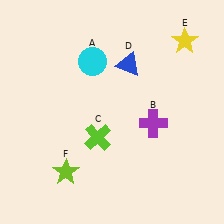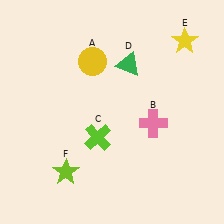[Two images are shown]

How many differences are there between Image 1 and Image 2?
There are 3 differences between the two images.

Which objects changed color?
A changed from cyan to yellow. B changed from purple to pink. D changed from blue to green.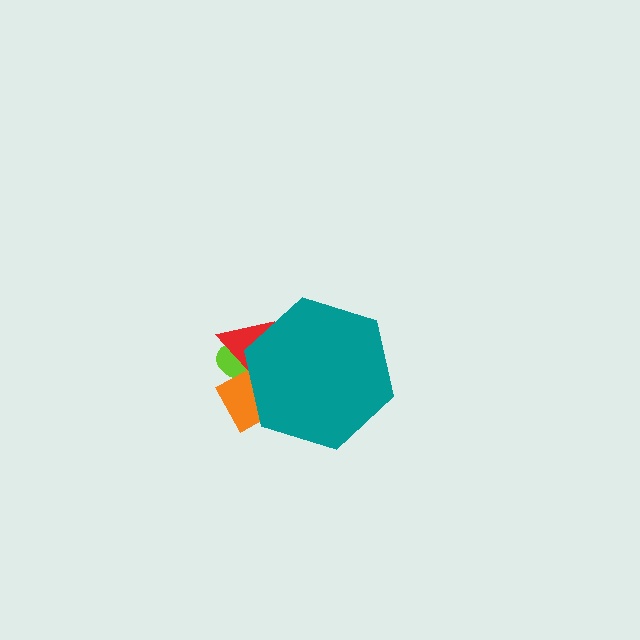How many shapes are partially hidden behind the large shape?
3 shapes are partially hidden.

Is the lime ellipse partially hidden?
Yes, the lime ellipse is partially hidden behind the teal hexagon.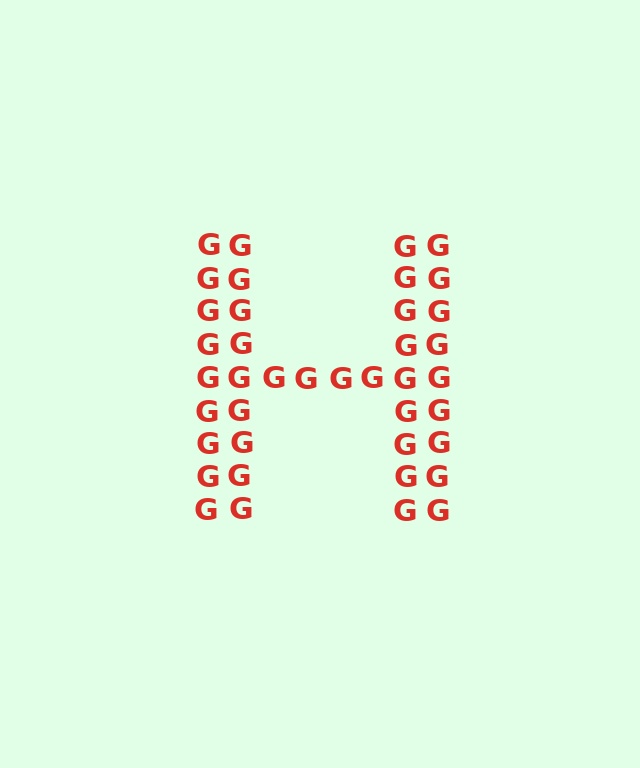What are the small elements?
The small elements are letter G's.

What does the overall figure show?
The overall figure shows the letter H.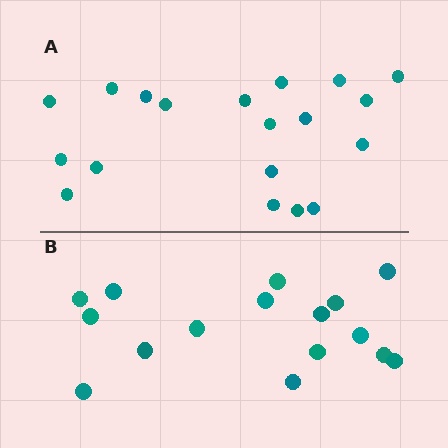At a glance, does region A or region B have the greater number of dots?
Region A (the top region) has more dots.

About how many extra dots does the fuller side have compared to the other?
Region A has just a few more — roughly 2 or 3 more dots than region B.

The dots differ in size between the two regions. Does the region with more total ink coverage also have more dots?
No. Region B has more total ink coverage because its dots are larger, but region A actually contains more individual dots. Total area can be misleading — the number of items is what matters here.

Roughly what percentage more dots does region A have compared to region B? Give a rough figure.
About 20% more.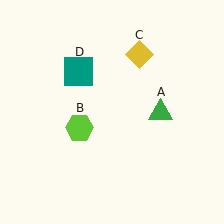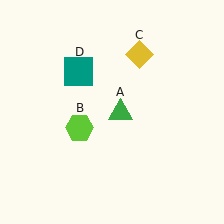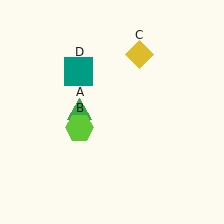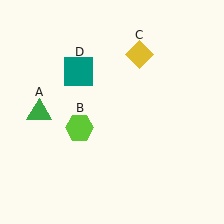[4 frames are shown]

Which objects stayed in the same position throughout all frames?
Lime hexagon (object B) and yellow diamond (object C) and teal square (object D) remained stationary.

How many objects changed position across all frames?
1 object changed position: green triangle (object A).